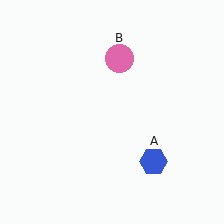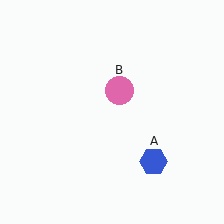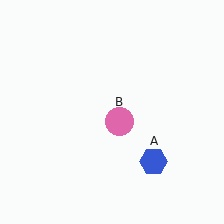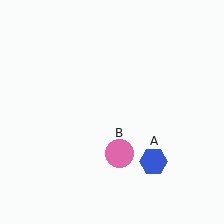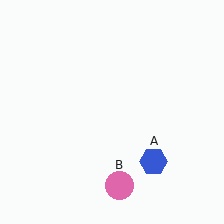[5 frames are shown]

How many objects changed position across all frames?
1 object changed position: pink circle (object B).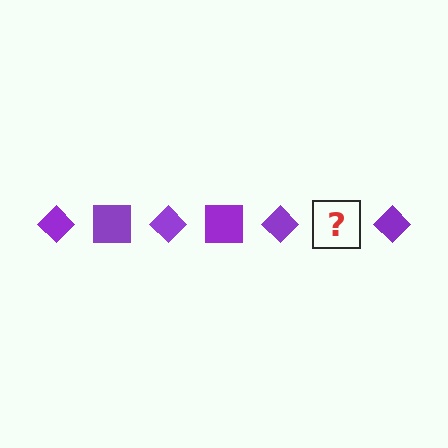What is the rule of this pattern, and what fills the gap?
The rule is that the pattern cycles through diamond, square shapes in purple. The gap should be filled with a purple square.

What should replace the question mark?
The question mark should be replaced with a purple square.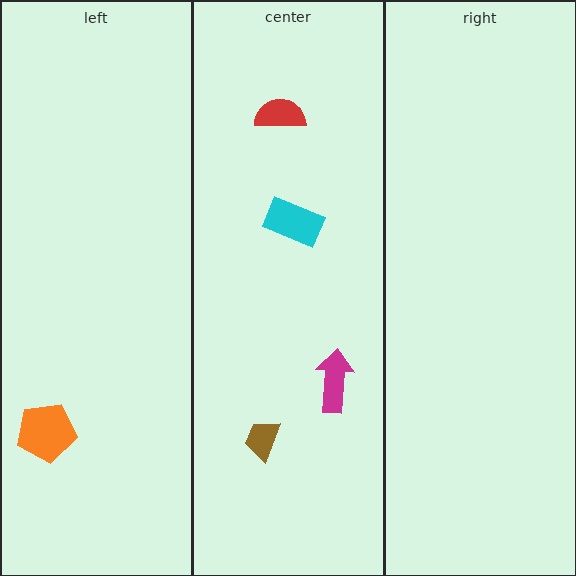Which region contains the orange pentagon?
The left region.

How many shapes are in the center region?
4.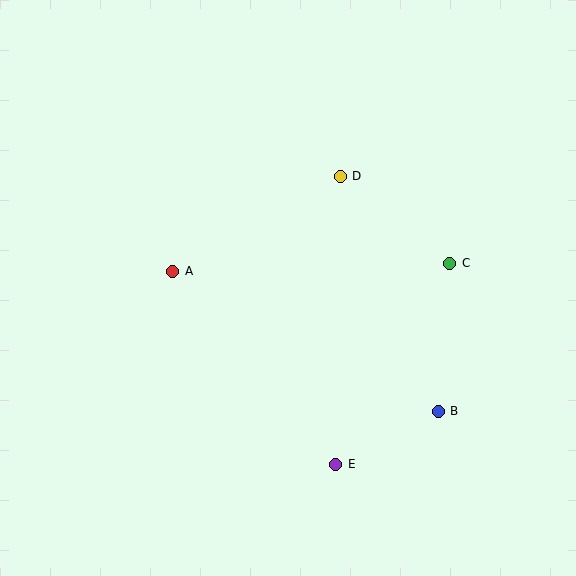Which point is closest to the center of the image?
Point A at (173, 271) is closest to the center.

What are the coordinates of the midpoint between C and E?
The midpoint between C and E is at (393, 364).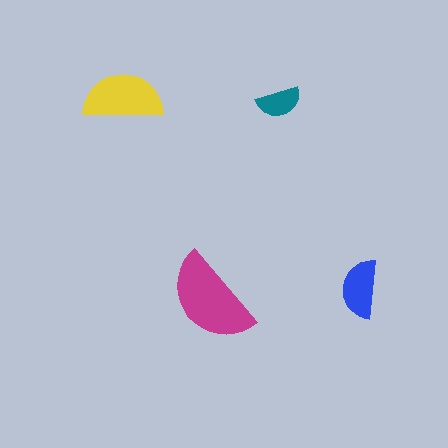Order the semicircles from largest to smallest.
the magenta one, the yellow one, the blue one, the teal one.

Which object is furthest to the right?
The blue semicircle is rightmost.